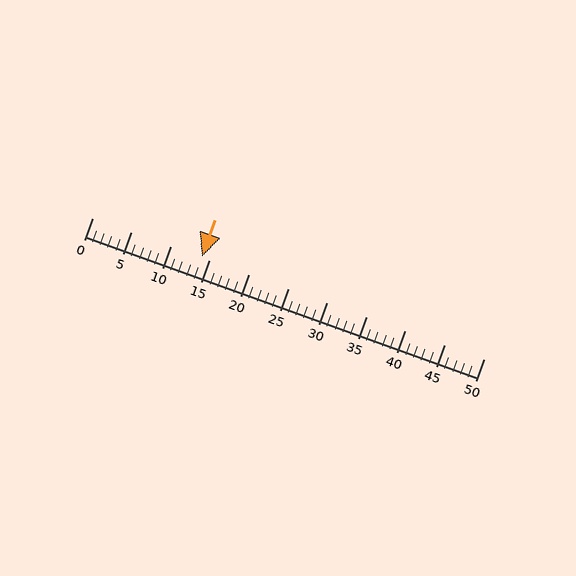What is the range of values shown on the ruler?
The ruler shows values from 0 to 50.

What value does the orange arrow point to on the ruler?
The orange arrow points to approximately 14.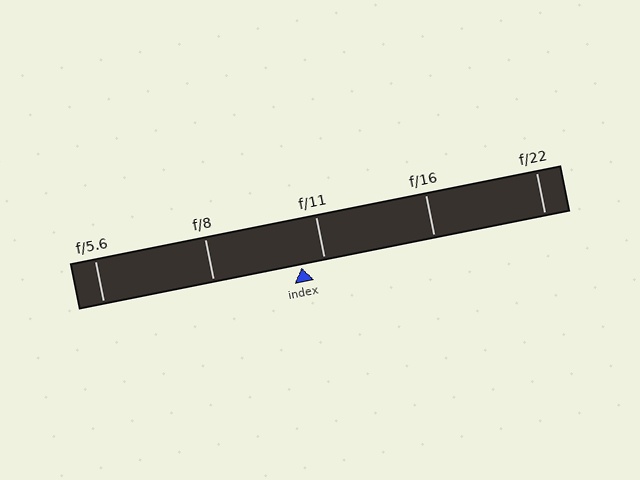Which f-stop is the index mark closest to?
The index mark is closest to f/11.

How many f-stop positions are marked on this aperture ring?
There are 5 f-stop positions marked.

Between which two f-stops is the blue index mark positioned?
The index mark is between f/8 and f/11.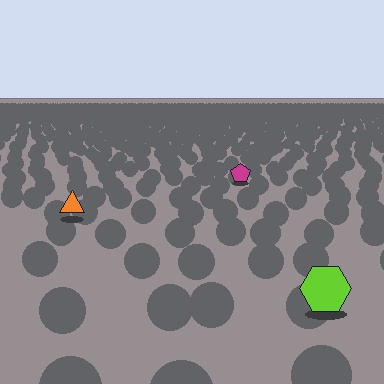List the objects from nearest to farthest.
From nearest to farthest: the lime hexagon, the orange triangle, the magenta pentagon.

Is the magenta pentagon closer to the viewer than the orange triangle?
No. The orange triangle is closer — you can tell from the texture gradient: the ground texture is coarser near it.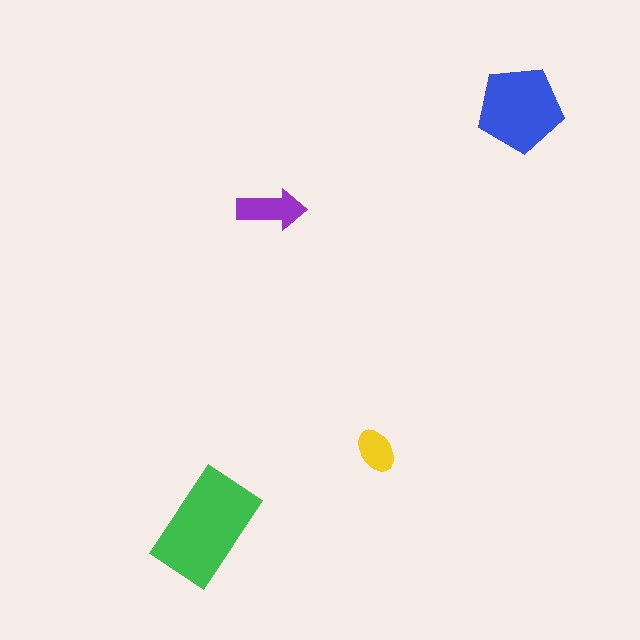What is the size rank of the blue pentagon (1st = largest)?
2nd.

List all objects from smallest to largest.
The yellow ellipse, the purple arrow, the blue pentagon, the green rectangle.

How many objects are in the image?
There are 4 objects in the image.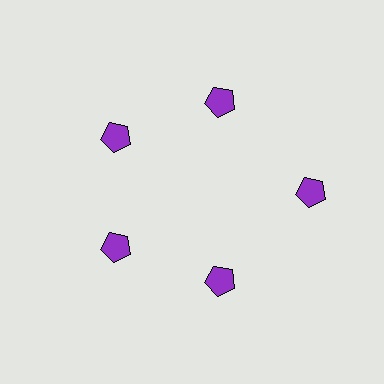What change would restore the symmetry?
The symmetry would be restored by moving it inward, back onto the ring so that all 5 pentagons sit at equal angles and equal distance from the center.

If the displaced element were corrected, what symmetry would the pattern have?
It would have 5-fold rotational symmetry — the pattern would map onto itself every 72 degrees.